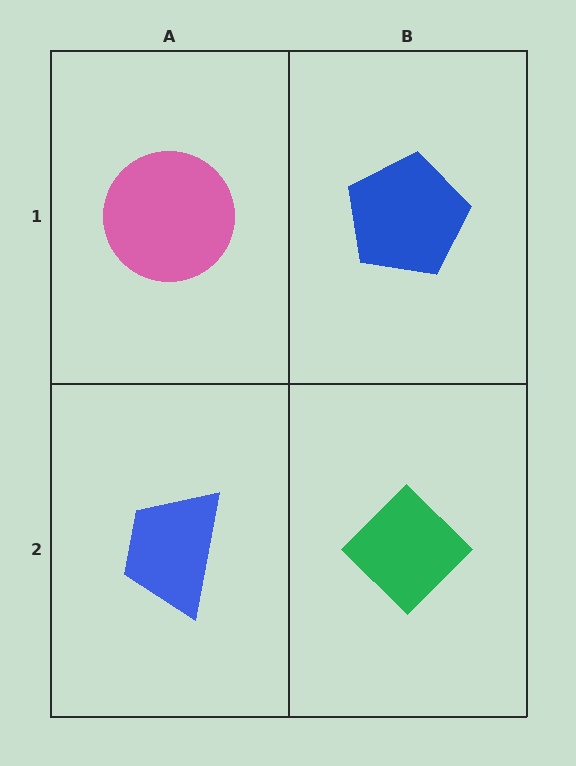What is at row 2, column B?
A green diamond.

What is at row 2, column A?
A blue trapezoid.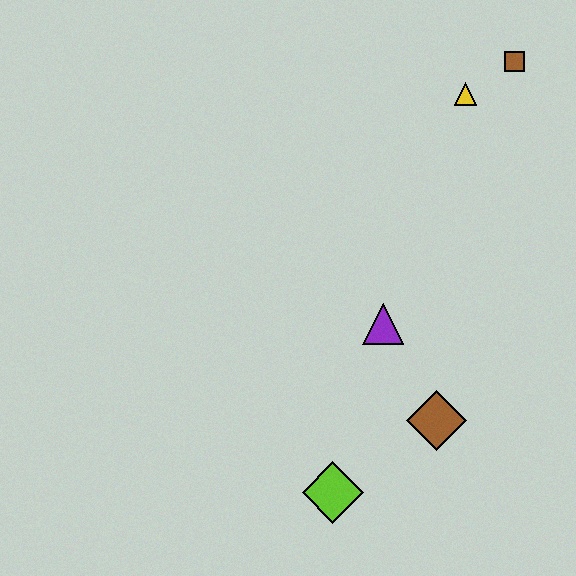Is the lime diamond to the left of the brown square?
Yes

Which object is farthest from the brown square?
The lime diamond is farthest from the brown square.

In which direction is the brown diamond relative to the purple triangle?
The brown diamond is below the purple triangle.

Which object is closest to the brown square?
The yellow triangle is closest to the brown square.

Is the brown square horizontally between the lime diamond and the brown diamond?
No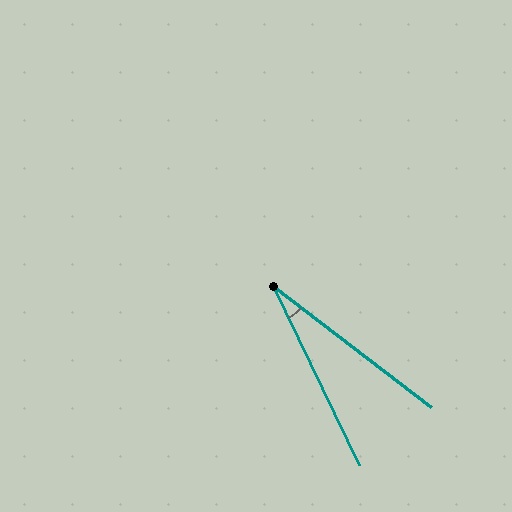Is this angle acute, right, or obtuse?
It is acute.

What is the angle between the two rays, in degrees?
Approximately 27 degrees.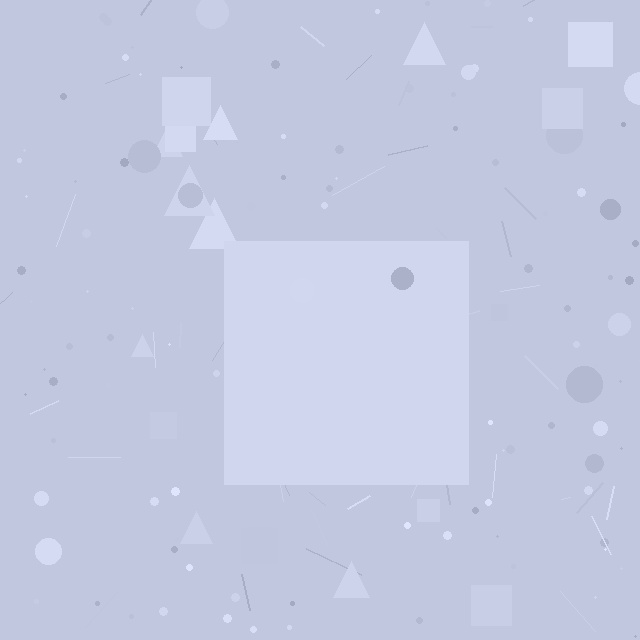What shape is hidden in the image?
A square is hidden in the image.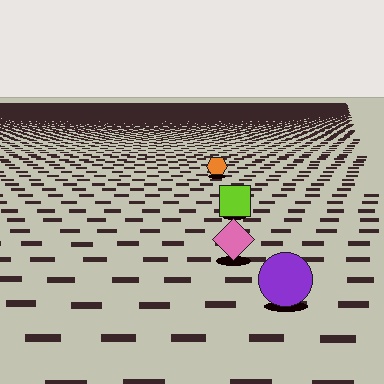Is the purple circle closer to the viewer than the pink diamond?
Yes. The purple circle is closer — you can tell from the texture gradient: the ground texture is coarser near it.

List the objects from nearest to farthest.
From nearest to farthest: the purple circle, the pink diamond, the lime square, the orange hexagon.